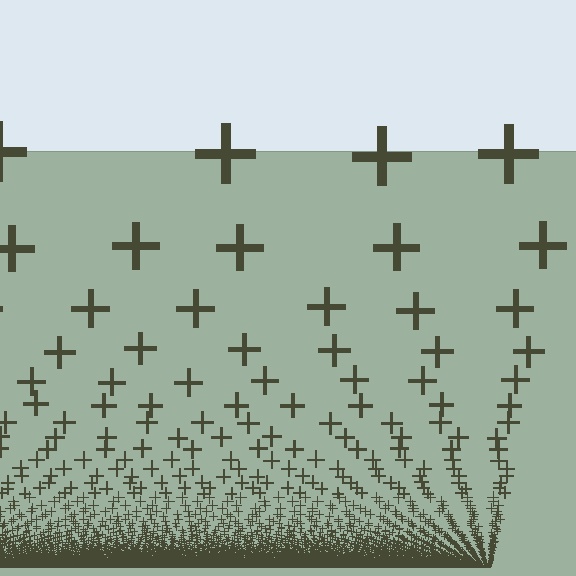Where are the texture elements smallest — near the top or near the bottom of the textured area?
Near the bottom.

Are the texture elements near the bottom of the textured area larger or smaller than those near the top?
Smaller. The gradient is inverted — elements near the bottom are smaller and denser.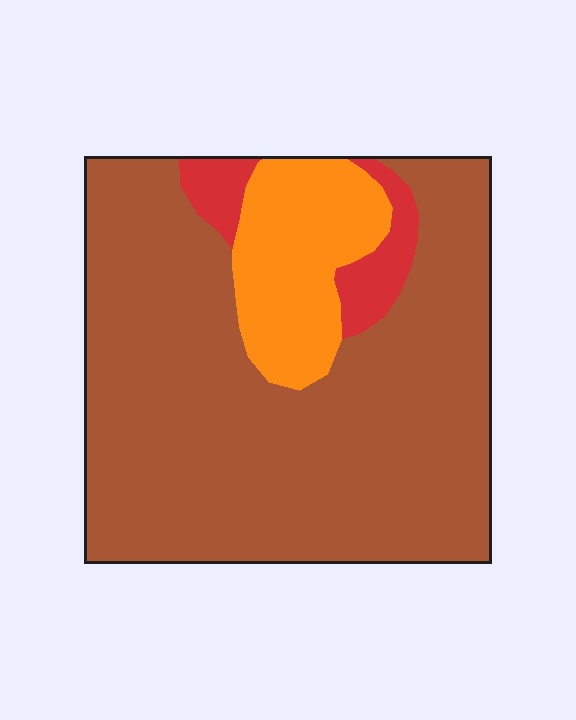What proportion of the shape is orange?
Orange takes up about one sixth (1/6) of the shape.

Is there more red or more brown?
Brown.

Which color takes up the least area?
Red, at roughly 5%.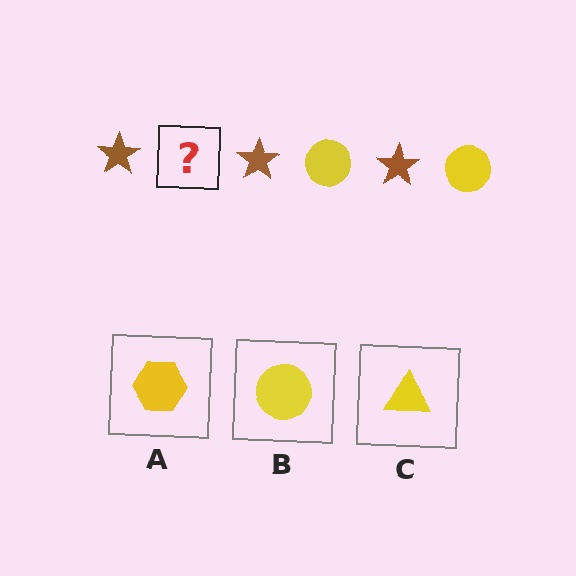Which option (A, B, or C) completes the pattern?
B.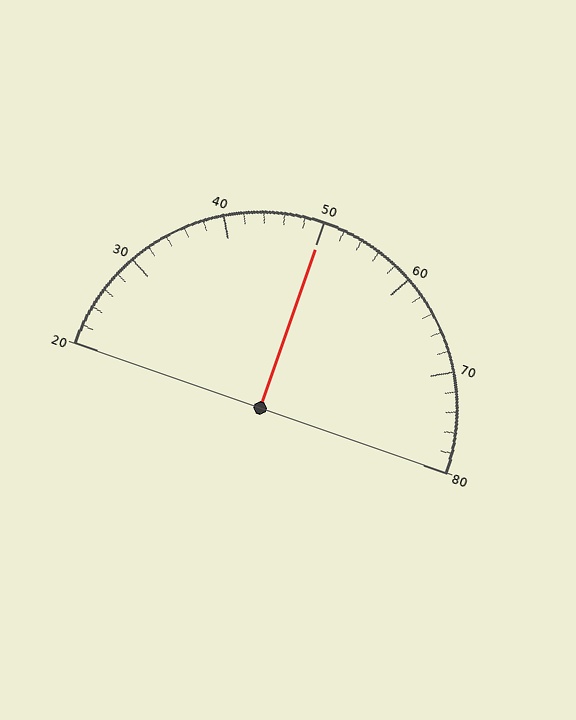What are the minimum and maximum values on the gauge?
The gauge ranges from 20 to 80.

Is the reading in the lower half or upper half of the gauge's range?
The reading is in the upper half of the range (20 to 80).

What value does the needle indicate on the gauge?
The needle indicates approximately 50.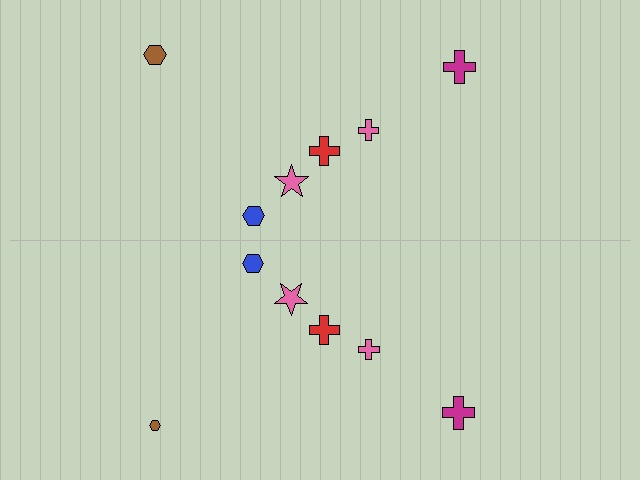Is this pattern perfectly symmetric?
No, the pattern is not perfectly symmetric. The brown hexagon on the bottom side has a different size than its mirror counterpart.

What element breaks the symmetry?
The brown hexagon on the bottom side has a different size than its mirror counterpart.